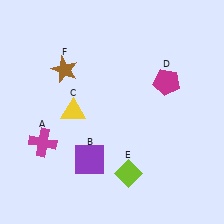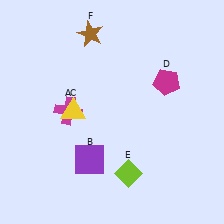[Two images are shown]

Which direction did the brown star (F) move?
The brown star (F) moved up.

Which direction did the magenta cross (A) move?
The magenta cross (A) moved up.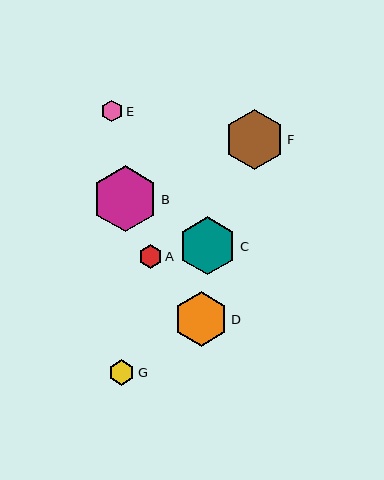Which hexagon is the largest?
Hexagon B is the largest with a size of approximately 66 pixels.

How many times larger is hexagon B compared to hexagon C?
Hexagon B is approximately 1.1 times the size of hexagon C.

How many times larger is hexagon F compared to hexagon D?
Hexagon F is approximately 1.1 times the size of hexagon D.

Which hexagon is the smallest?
Hexagon E is the smallest with a size of approximately 22 pixels.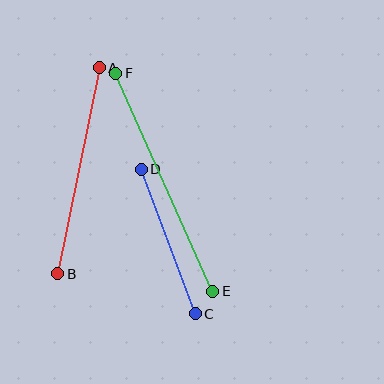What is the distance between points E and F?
The distance is approximately 238 pixels.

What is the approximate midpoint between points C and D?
The midpoint is at approximately (168, 241) pixels.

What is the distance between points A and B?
The distance is approximately 210 pixels.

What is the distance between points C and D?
The distance is approximately 154 pixels.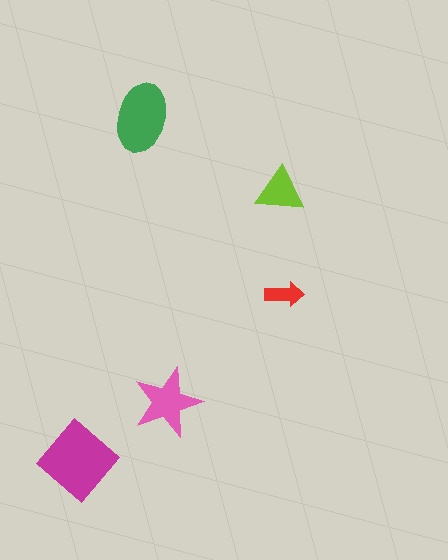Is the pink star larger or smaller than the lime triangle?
Larger.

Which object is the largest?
The magenta diamond.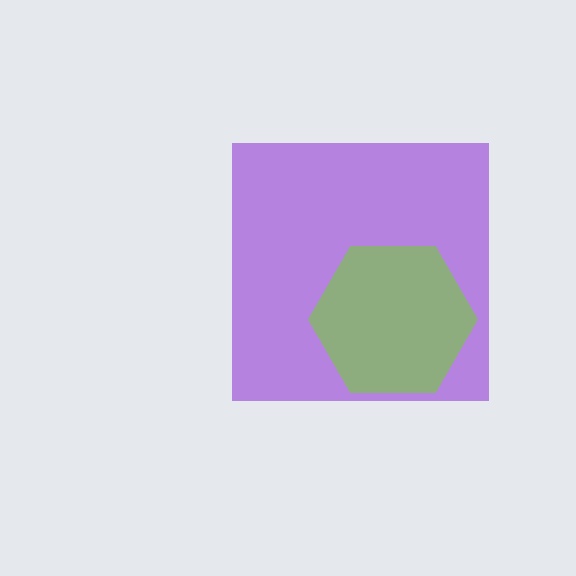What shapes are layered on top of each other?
The layered shapes are: a purple square, a lime hexagon.